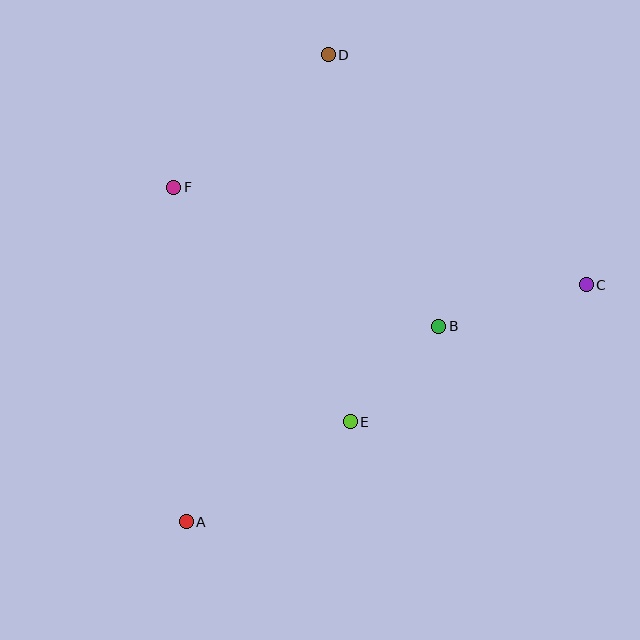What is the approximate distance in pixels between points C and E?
The distance between C and E is approximately 273 pixels.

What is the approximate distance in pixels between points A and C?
The distance between A and C is approximately 465 pixels.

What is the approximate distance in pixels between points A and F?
The distance between A and F is approximately 335 pixels.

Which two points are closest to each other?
Points B and E are closest to each other.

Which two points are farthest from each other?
Points A and D are farthest from each other.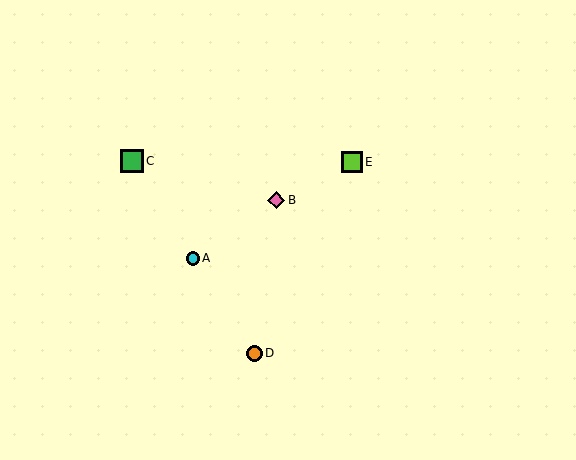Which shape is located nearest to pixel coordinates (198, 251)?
The cyan circle (labeled A) at (193, 258) is nearest to that location.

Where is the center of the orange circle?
The center of the orange circle is at (254, 353).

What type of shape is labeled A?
Shape A is a cyan circle.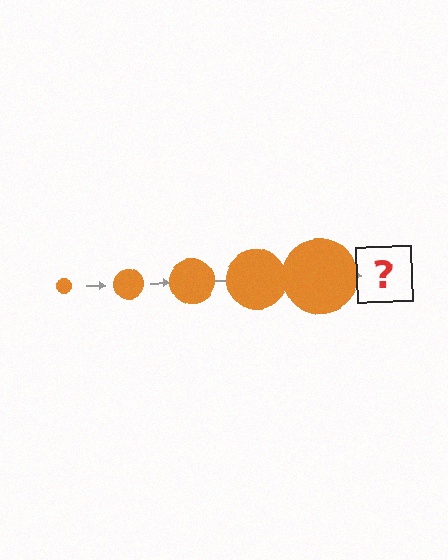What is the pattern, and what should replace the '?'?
The pattern is that the circle gets progressively larger each step. The '?' should be an orange circle, larger than the previous one.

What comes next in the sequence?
The next element should be an orange circle, larger than the previous one.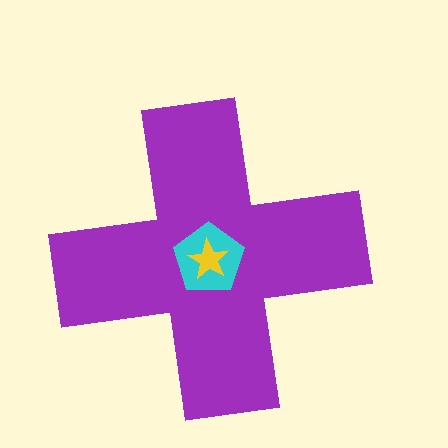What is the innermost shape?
The yellow star.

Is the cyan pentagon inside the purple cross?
Yes.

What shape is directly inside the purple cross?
The cyan pentagon.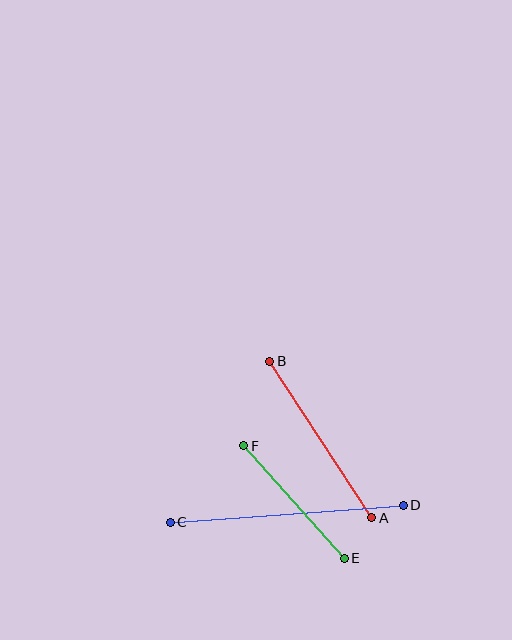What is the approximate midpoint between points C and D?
The midpoint is at approximately (287, 514) pixels.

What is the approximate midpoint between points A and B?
The midpoint is at approximately (321, 439) pixels.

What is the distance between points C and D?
The distance is approximately 234 pixels.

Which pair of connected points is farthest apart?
Points C and D are farthest apart.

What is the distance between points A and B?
The distance is approximately 187 pixels.